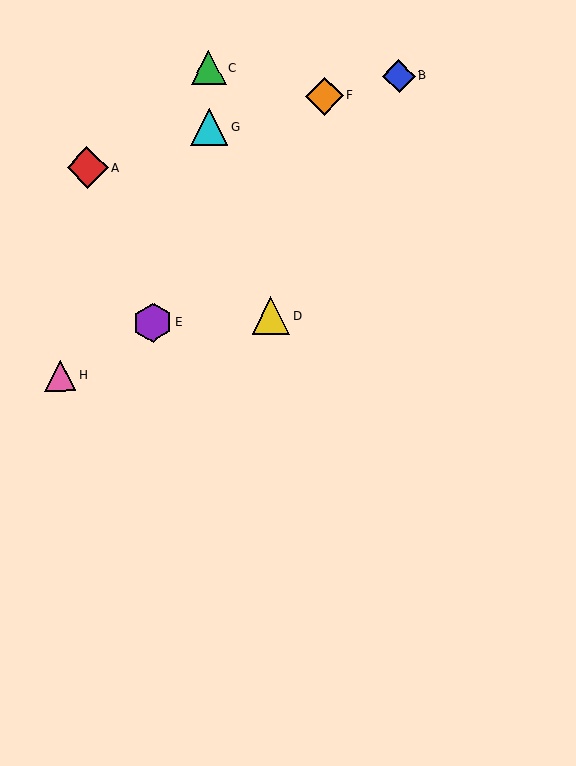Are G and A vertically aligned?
No, G is at x≈209 and A is at x≈87.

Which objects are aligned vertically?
Objects C, G are aligned vertically.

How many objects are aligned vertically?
2 objects (C, G) are aligned vertically.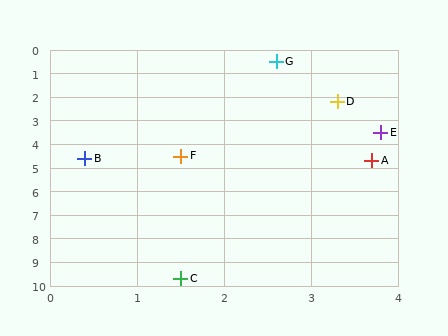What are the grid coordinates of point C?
Point C is at approximately (1.5, 9.7).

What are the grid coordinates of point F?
Point F is at approximately (1.5, 4.5).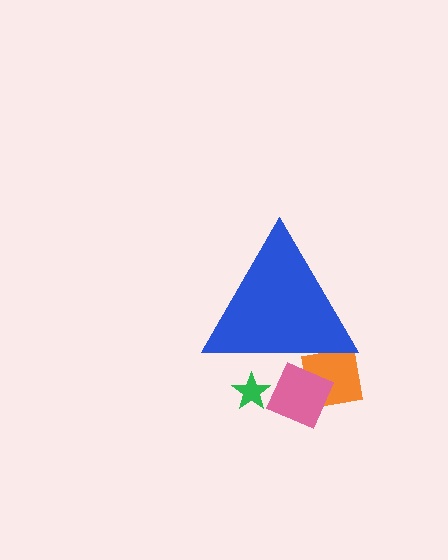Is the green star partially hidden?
Yes, the green star is partially hidden behind the blue triangle.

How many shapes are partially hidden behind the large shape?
3 shapes are partially hidden.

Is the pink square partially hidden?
Yes, the pink square is partially hidden behind the blue triangle.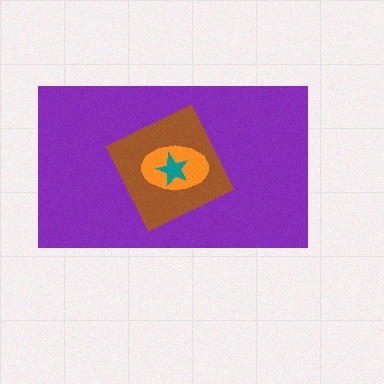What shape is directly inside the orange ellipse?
The teal star.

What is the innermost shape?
The teal star.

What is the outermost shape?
The purple rectangle.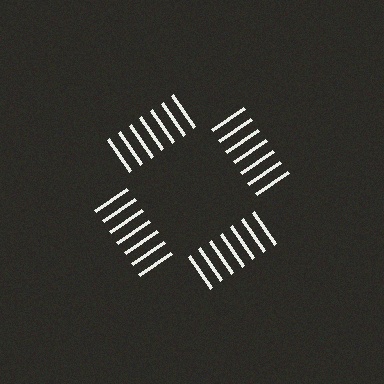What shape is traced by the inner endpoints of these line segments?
An illusory square — the line segments terminate on its edges but no continuous stroke is drawn.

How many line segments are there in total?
28 — 7 along each of the 4 edges.